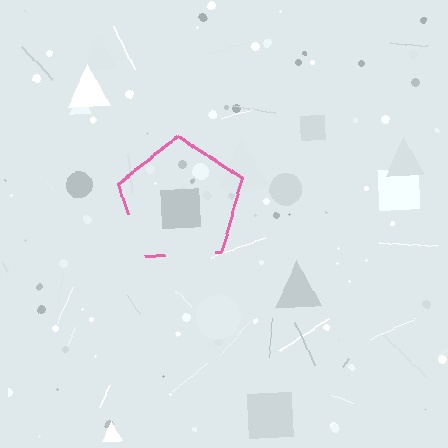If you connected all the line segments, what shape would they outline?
They would outline a pentagon.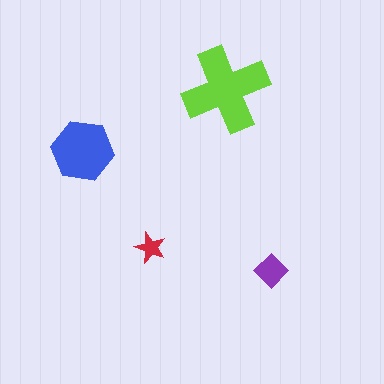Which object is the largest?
The lime cross.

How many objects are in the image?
There are 4 objects in the image.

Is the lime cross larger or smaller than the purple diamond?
Larger.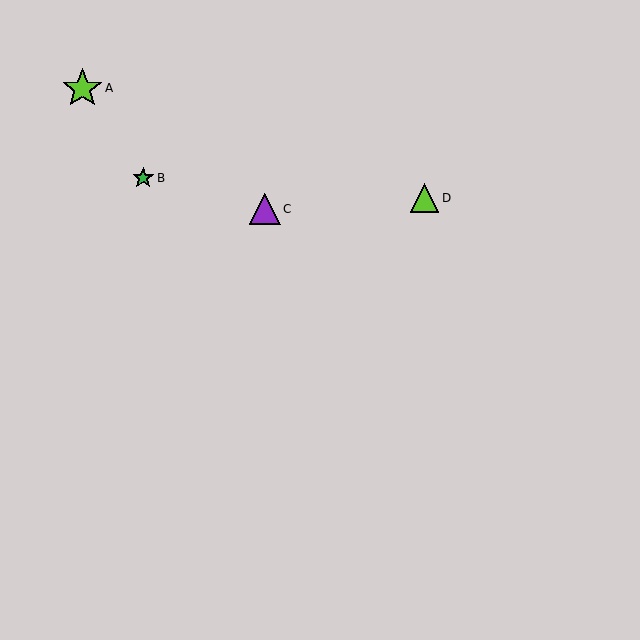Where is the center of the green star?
The center of the green star is at (143, 178).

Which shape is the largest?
The lime star (labeled A) is the largest.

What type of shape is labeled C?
Shape C is a purple triangle.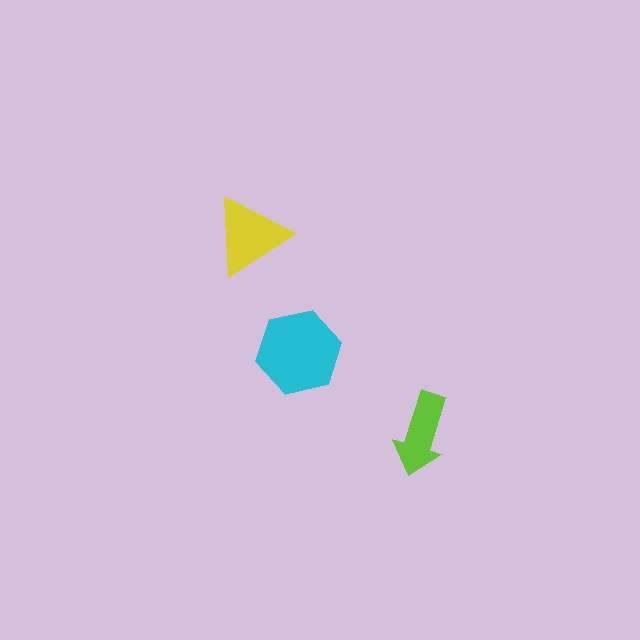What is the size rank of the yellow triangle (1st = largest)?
2nd.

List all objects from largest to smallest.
The cyan hexagon, the yellow triangle, the lime arrow.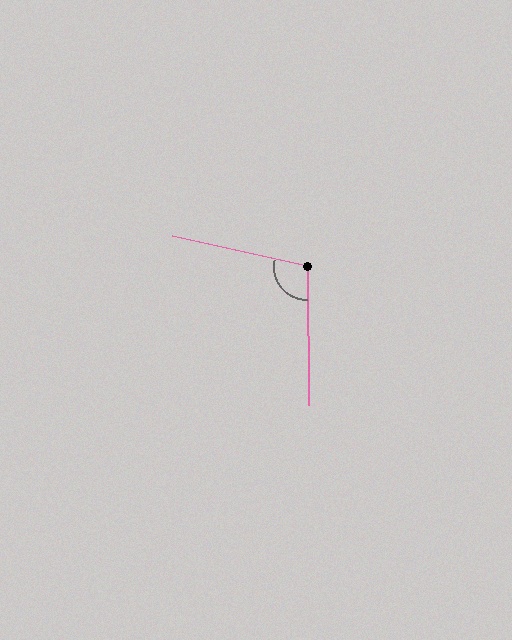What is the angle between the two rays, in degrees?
Approximately 103 degrees.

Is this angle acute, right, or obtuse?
It is obtuse.